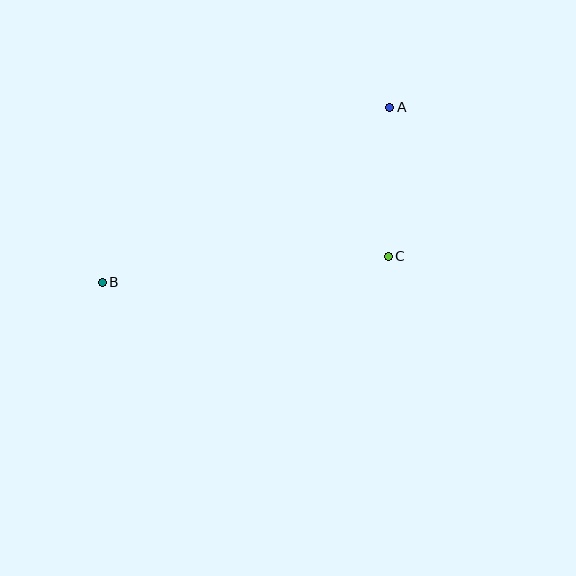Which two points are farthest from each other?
Points A and B are farthest from each other.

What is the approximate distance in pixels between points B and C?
The distance between B and C is approximately 287 pixels.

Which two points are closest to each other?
Points A and C are closest to each other.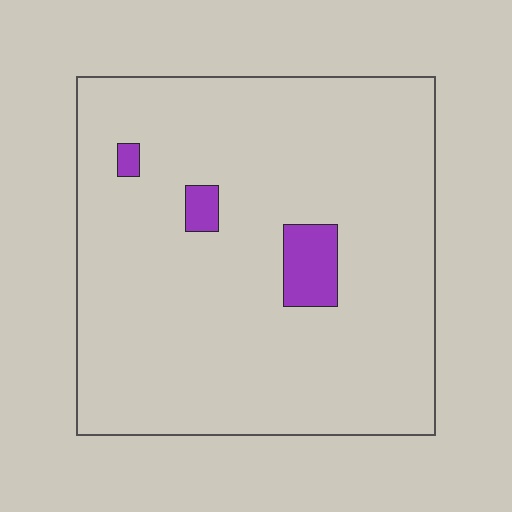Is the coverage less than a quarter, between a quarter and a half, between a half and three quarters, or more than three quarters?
Less than a quarter.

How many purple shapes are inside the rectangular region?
3.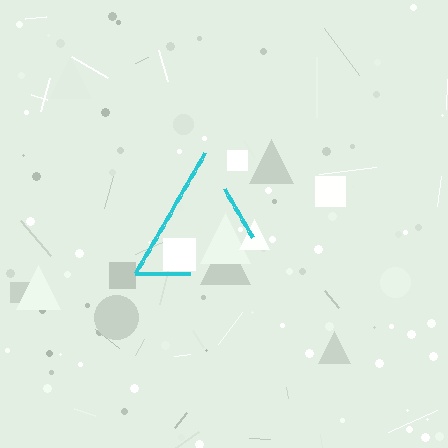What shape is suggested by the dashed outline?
The dashed outline suggests a triangle.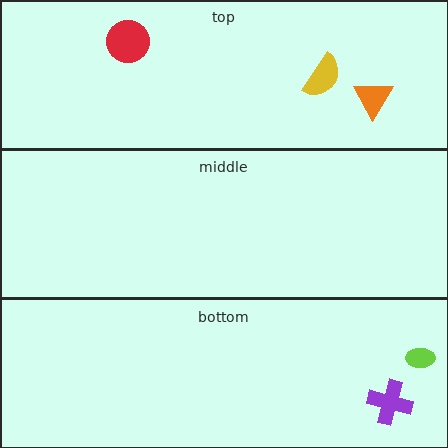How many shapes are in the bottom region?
2.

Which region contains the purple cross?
The bottom region.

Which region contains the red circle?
The top region.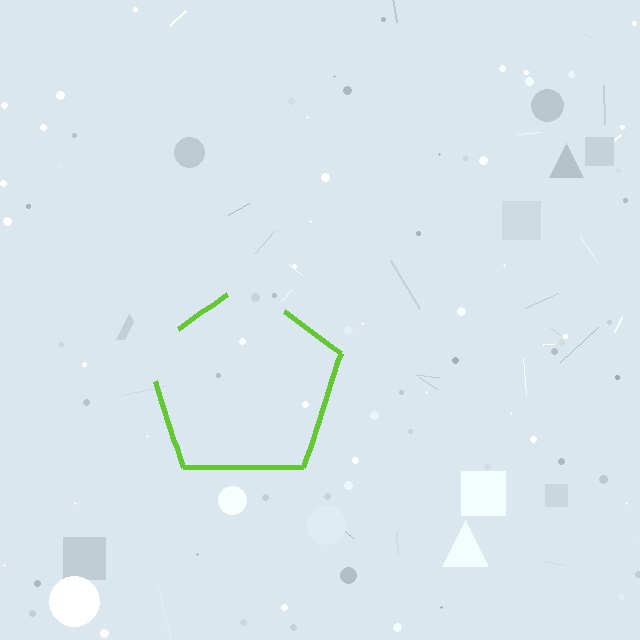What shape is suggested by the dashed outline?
The dashed outline suggests a pentagon.